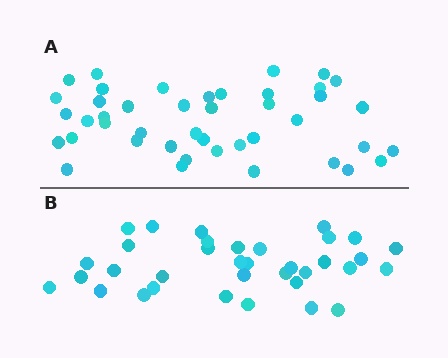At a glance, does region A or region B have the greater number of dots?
Region A (the top region) has more dots.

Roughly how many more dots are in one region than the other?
Region A has roughly 8 or so more dots than region B.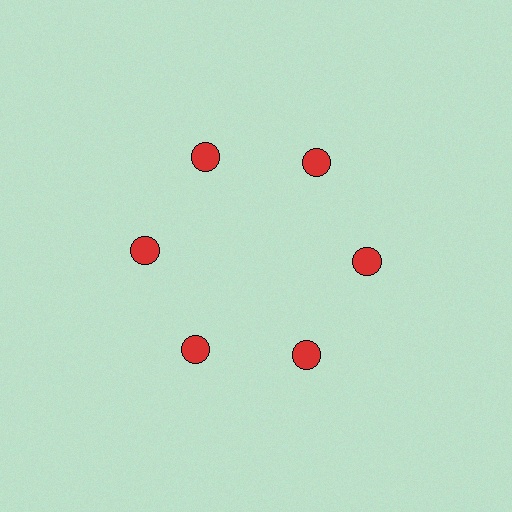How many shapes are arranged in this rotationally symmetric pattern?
There are 6 shapes, arranged in 6 groups of 1.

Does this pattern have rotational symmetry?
Yes, this pattern has 6-fold rotational symmetry. It looks the same after rotating 60 degrees around the center.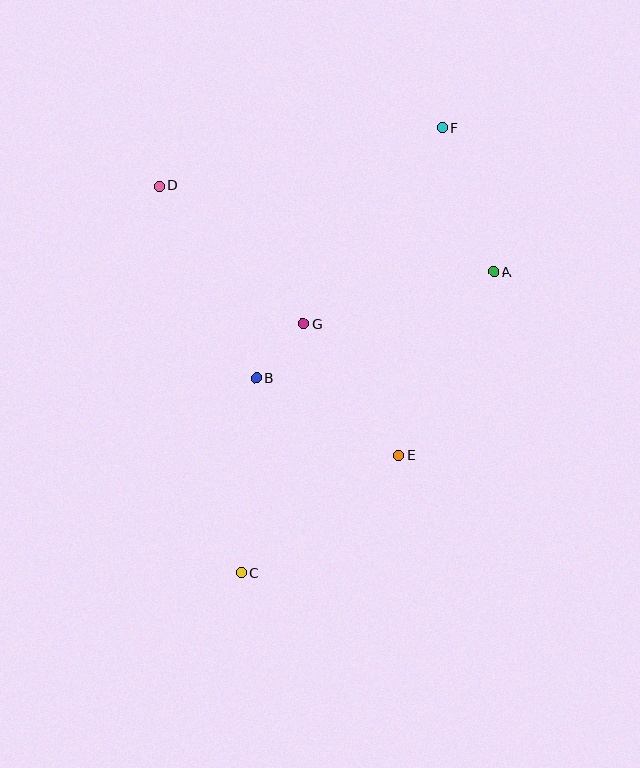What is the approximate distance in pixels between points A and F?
The distance between A and F is approximately 152 pixels.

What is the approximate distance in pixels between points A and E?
The distance between A and E is approximately 207 pixels.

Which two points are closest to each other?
Points B and G are closest to each other.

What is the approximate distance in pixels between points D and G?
The distance between D and G is approximately 199 pixels.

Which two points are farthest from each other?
Points C and F are farthest from each other.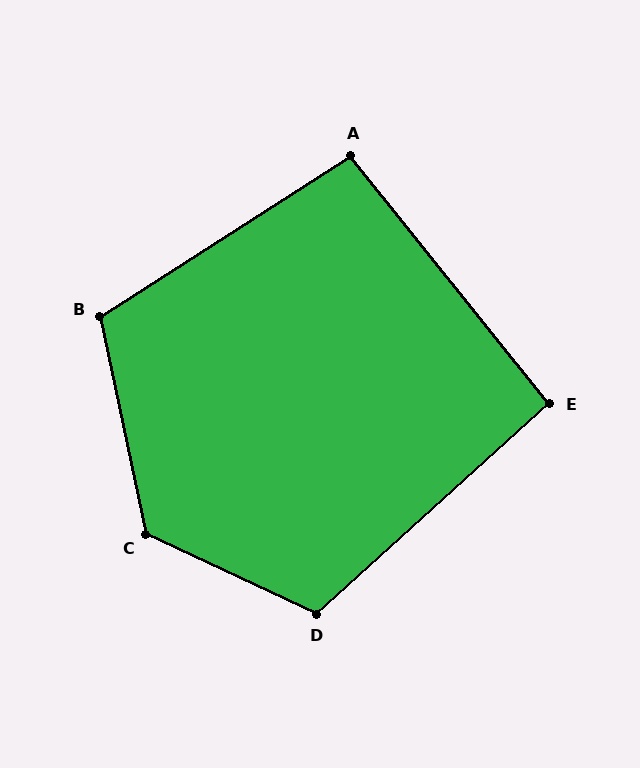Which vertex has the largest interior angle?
C, at approximately 127 degrees.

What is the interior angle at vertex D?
Approximately 113 degrees (obtuse).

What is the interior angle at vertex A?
Approximately 96 degrees (obtuse).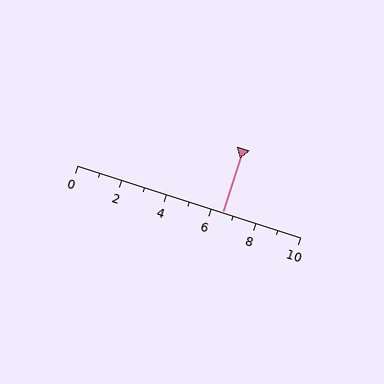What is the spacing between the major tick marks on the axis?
The major ticks are spaced 2 apart.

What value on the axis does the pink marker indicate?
The marker indicates approximately 6.5.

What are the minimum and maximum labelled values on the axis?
The axis runs from 0 to 10.